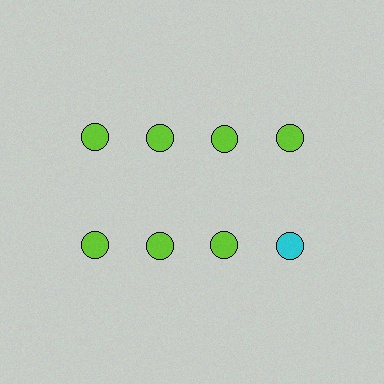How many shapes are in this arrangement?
There are 8 shapes arranged in a grid pattern.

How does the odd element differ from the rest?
It has a different color: cyan instead of lime.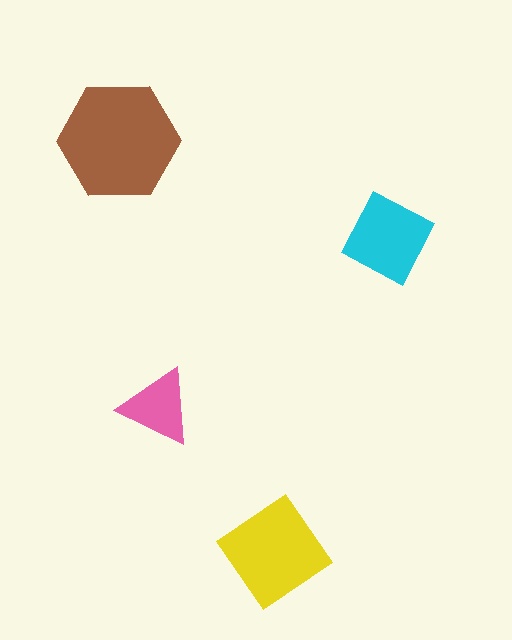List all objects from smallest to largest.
The pink triangle, the cyan diamond, the yellow diamond, the brown hexagon.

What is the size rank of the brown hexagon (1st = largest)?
1st.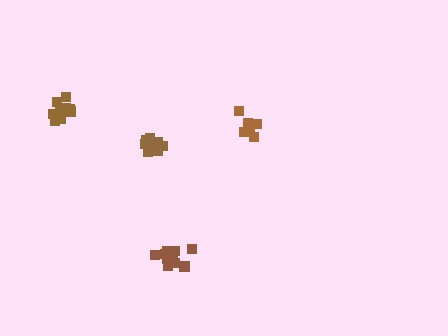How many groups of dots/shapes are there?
There are 4 groups.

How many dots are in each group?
Group 1: 9 dots, Group 2: 8 dots, Group 3: 8 dots, Group 4: 12 dots (37 total).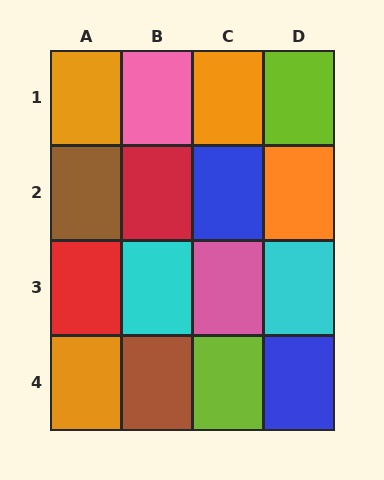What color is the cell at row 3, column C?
Pink.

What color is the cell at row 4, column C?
Lime.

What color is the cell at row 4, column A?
Orange.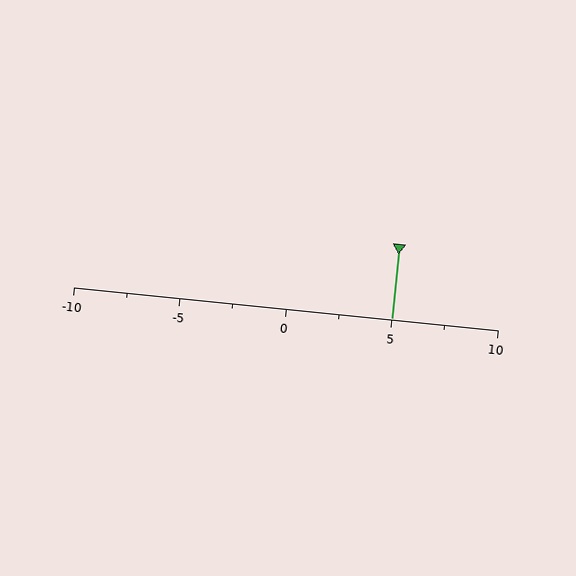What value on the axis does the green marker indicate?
The marker indicates approximately 5.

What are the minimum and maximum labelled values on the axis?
The axis runs from -10 to 10.